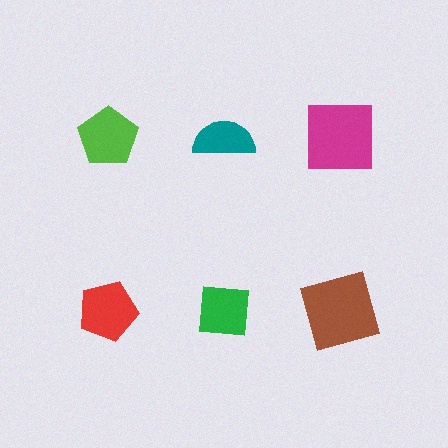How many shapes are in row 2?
3 shapes.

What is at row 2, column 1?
A red pentagon.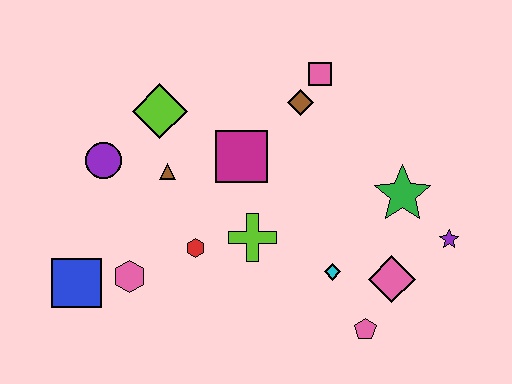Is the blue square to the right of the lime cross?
No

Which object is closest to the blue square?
The pink hexagon is closest to the blue square.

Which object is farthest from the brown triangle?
The purple star is farthest from the brown triangle.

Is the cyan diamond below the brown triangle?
Yes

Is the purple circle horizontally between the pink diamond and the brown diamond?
No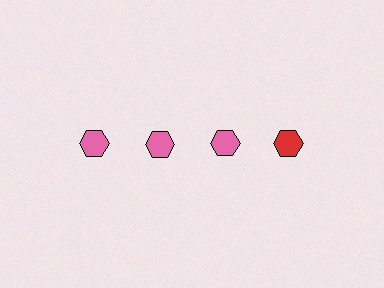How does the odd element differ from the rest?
It has a different color: red instead of pink.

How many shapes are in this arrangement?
There are 4 shapes arranged in a grid pattern.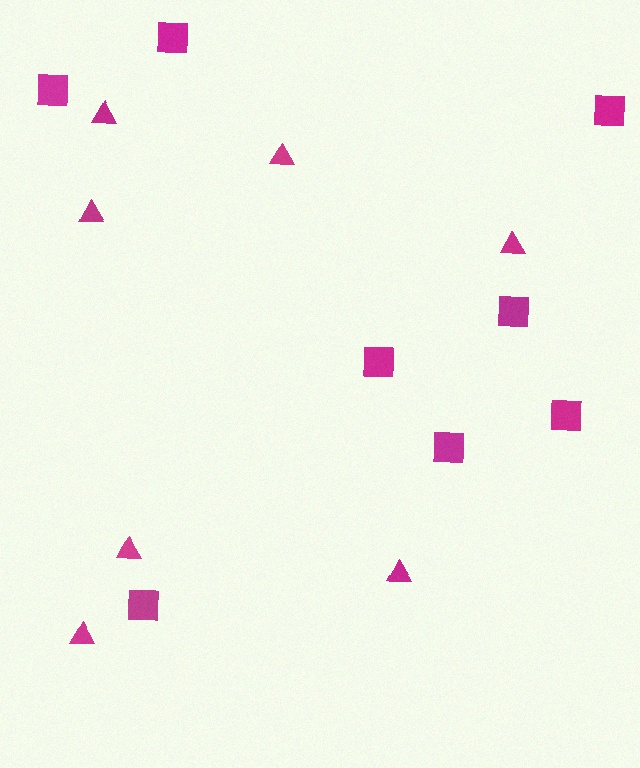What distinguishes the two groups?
There are 2 groups: one group of squares (8) and one group of triangles (7).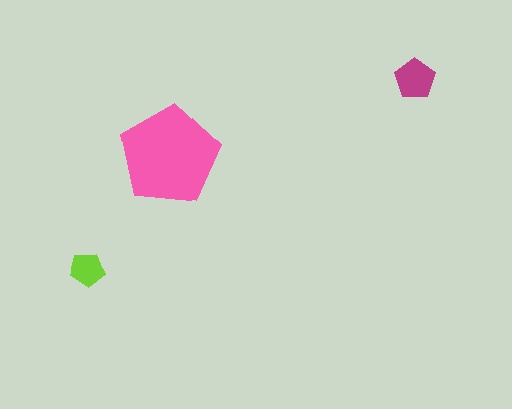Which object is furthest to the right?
The magenta pentagon is rightmost.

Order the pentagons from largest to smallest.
the pink one, the magenta one, the lime one.